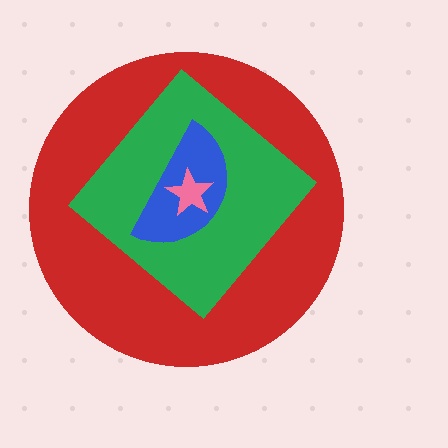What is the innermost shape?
The pink star.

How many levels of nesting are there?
4.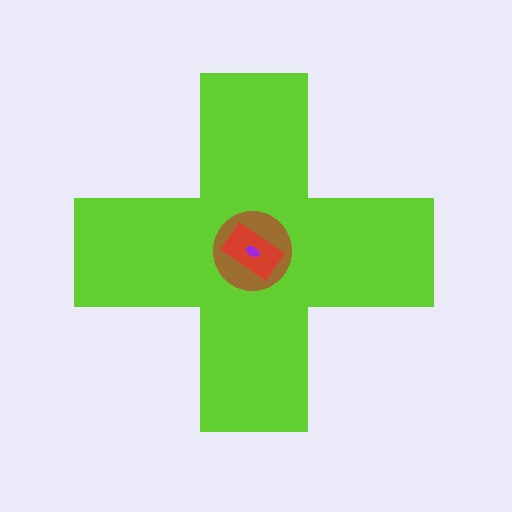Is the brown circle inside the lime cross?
Yes.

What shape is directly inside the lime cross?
The brown circle.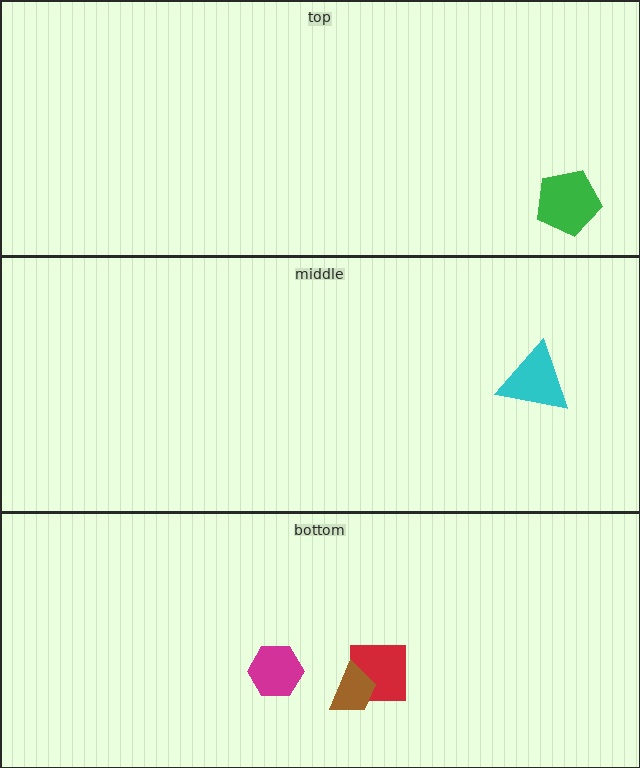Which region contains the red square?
The bottom region.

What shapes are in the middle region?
The cyan triangle.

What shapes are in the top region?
The green pentagon.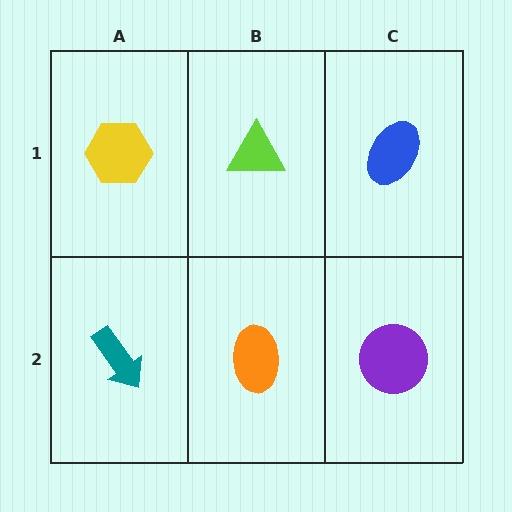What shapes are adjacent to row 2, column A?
A yellow hexagon (row 1, column A), an orange ellipse (row 2, column B).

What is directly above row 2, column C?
A blue ellipse.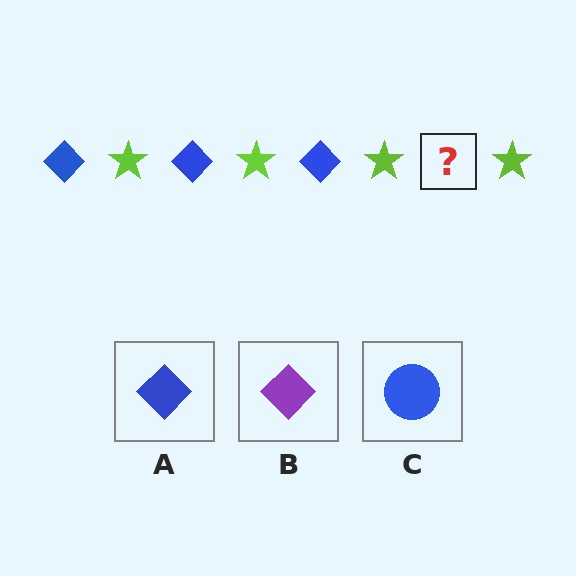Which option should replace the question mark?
Option A.